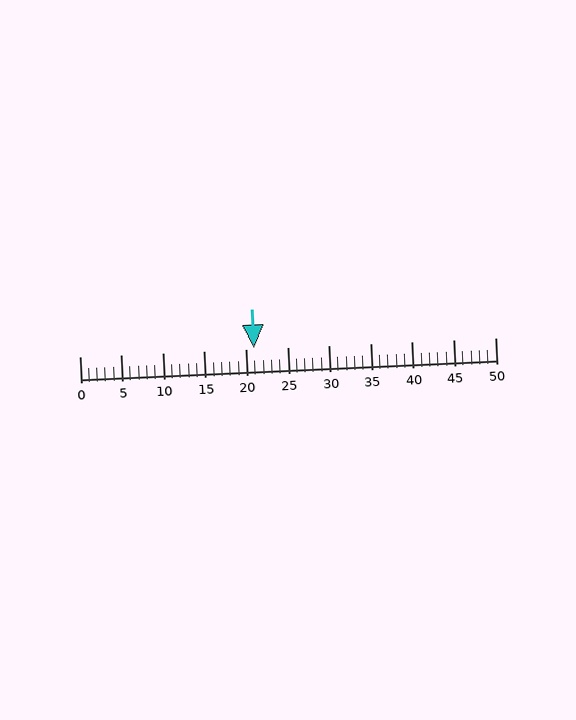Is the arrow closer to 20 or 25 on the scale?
The arrow is closer to 20.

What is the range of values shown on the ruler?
The ruler shows values from 0 to 50.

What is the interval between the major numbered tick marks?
The major tick marks are spaced 5 units apart.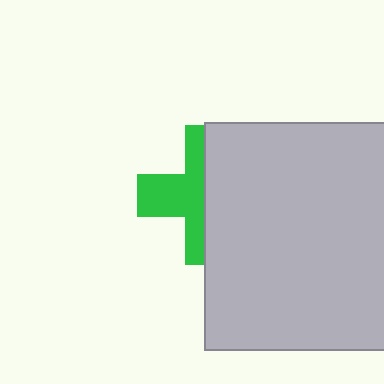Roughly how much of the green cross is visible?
About half of it is visible (roughly 45%).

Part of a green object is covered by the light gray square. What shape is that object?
It is a cross.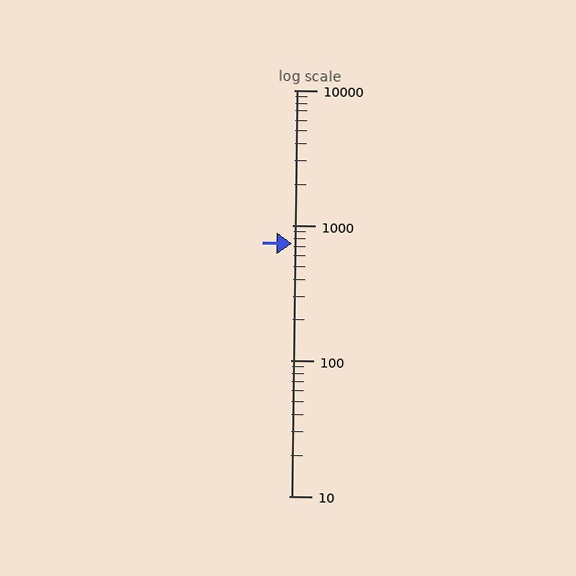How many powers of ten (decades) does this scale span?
The scale spans 3 decades, from 10 to 10000.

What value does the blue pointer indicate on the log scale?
The pointer indicates approximately 730.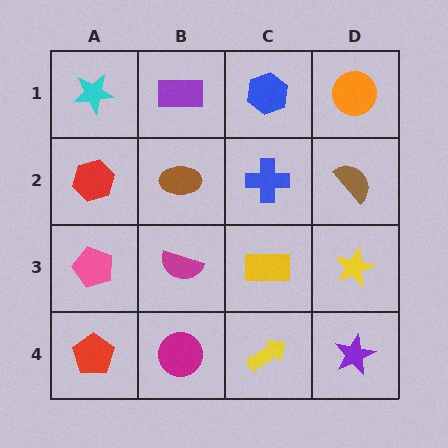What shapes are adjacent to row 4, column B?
A magenta semicircle (row 3, column B), a red pentagon (row 4, column A), a yellow arrow (row 4, column C).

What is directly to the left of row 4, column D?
A yellow arrow.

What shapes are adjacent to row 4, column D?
A yellow star (row 3, column D), a yellow arrow (row 4, column C).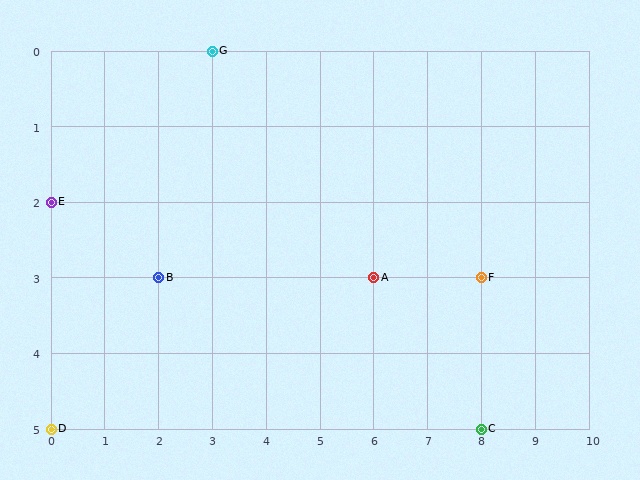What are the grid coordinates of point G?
Point G is at grid coordinates (3, 0).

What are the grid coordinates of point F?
Point F is at grid coordinates (8, 3).